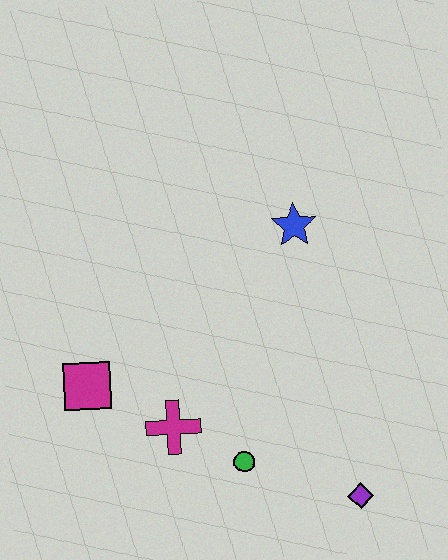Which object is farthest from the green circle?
The blue star is farthest from the green circle.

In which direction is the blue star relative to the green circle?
The blue star is above the green circle.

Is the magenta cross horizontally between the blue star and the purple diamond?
No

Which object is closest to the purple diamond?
The green circle is closest to the purple diamond.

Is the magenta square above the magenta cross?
Yes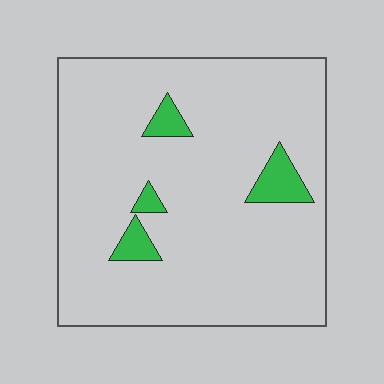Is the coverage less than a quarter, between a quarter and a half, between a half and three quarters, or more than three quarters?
Less than a quarter.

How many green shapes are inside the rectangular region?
4.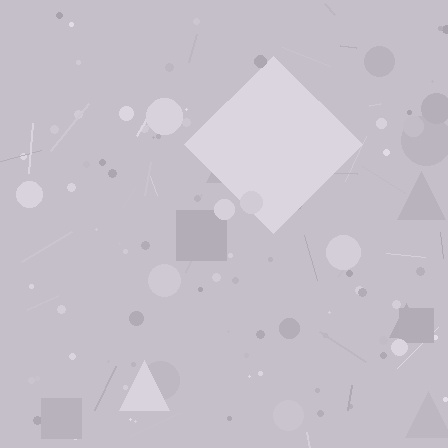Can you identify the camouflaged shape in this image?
The camouflaged shape is a diamond.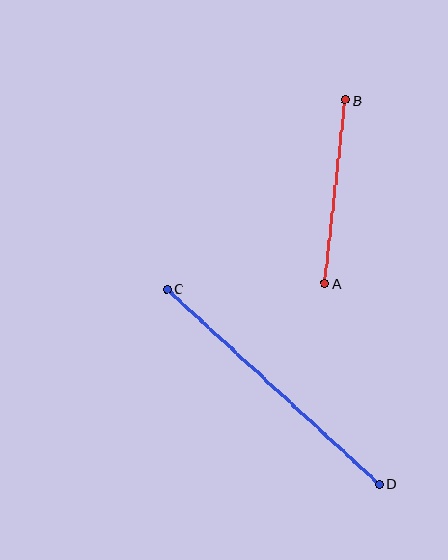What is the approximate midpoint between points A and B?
The midpoint is at approximately (335, 192) pixels.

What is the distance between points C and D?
The distance is approximately 288 pixels.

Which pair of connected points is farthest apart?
Points C and D are farthest apart.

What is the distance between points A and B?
The distance is approximately 185 pixels.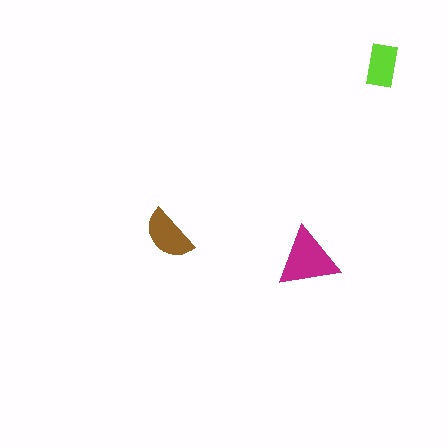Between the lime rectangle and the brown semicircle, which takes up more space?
The brown semicircle.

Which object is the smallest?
The lime rectangle.